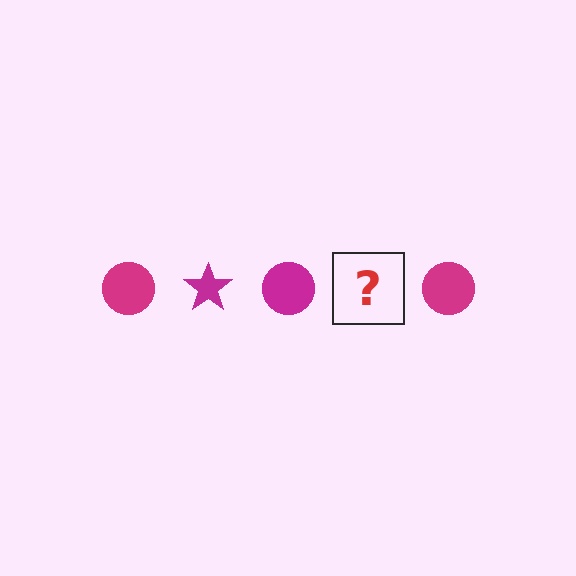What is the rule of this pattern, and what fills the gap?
The rule is that the pattern cycles through circle, star shapes in magenta. The gap should be filled with a magenta star.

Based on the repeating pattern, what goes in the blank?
The blank should be a magenta star.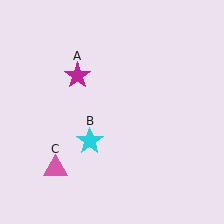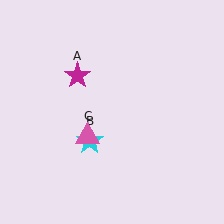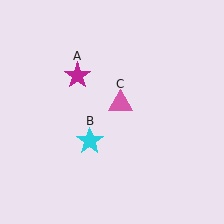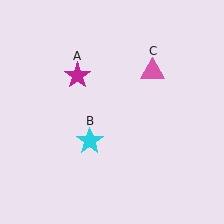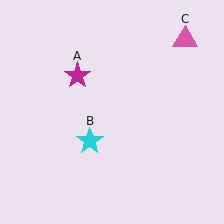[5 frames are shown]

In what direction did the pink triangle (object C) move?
The pink triangle (object C) moved up and to the right.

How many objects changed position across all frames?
1 object changed position: pink triangle (object C).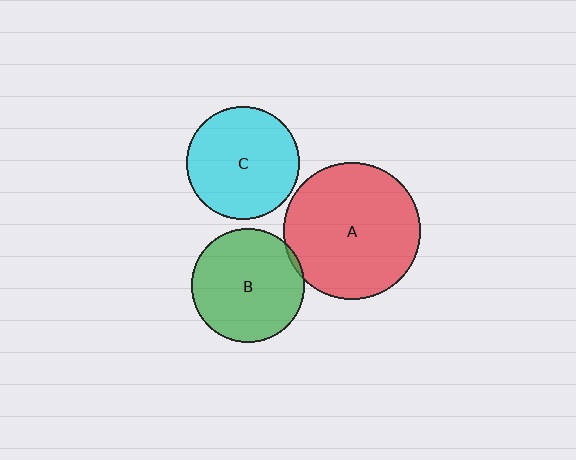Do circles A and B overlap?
Yes.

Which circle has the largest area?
Circle A (red).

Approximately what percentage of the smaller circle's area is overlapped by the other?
Approximately 5%.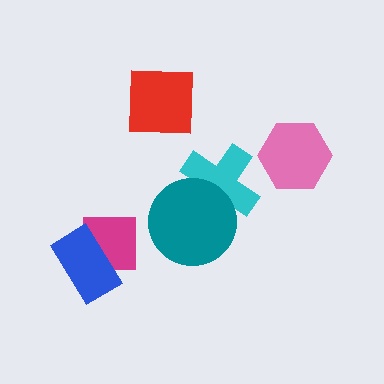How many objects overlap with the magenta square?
1 object overlaps with the magenta square.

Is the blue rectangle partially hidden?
No, no other shape covers it.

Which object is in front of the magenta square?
The blue rectangle is in front of the magenta square.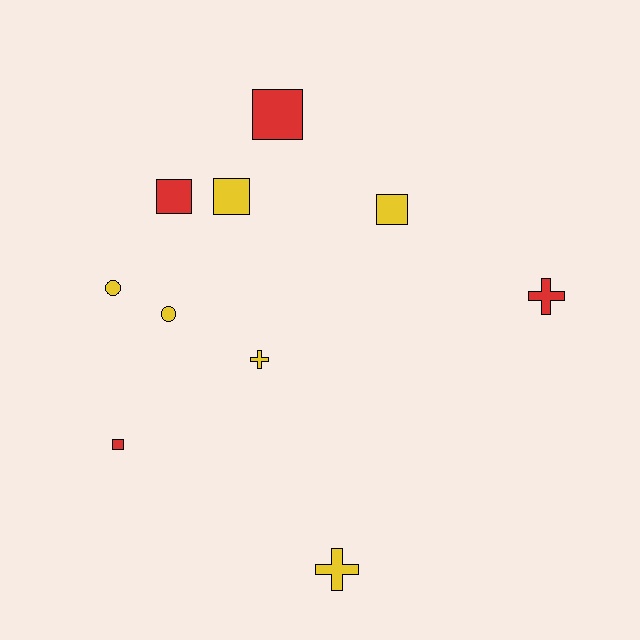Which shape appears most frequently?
Square, with 5 objects.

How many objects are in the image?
There are 10 objects.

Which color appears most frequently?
Yellow, with 6 objects.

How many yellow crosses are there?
There are 2 yellow crosses.